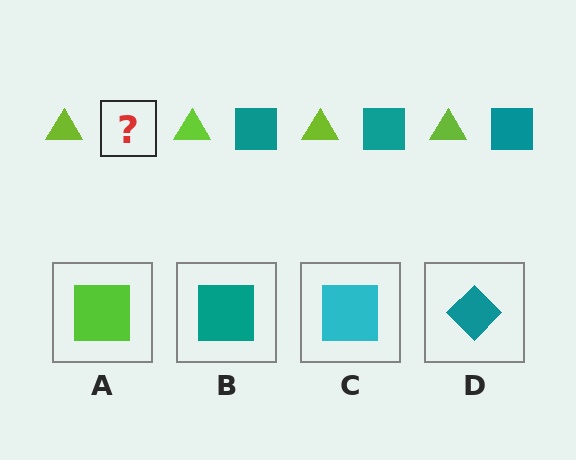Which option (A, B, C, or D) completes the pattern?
B.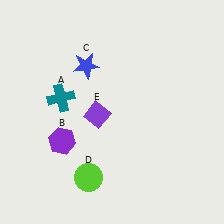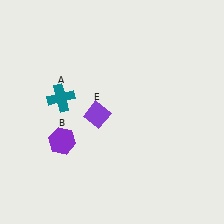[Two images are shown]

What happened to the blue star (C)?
The blue star (C) was removed in Image 2. It was in the top-left area of Image 1.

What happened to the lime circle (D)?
The lime circle (D) was removed in Image 2. It was in the bottom-left area of Image 1.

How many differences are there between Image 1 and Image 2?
There are 2 differences between the two images.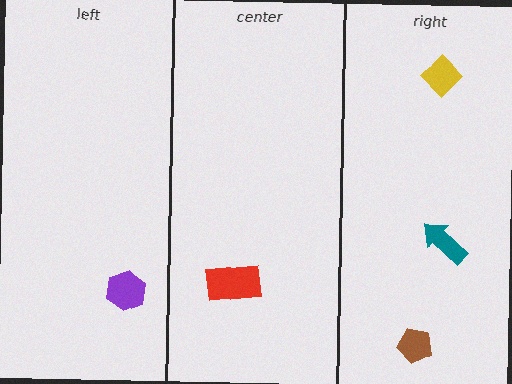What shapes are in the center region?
The red rectangle.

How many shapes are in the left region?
1.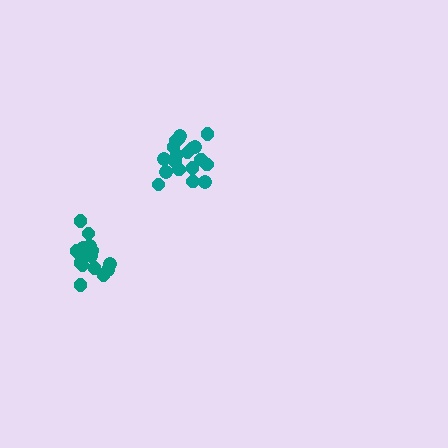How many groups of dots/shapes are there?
There are 2 groups.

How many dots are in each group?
Group 1: 19 dots, Group 2: 15 dots (34 total).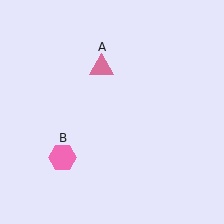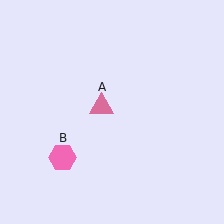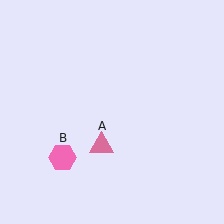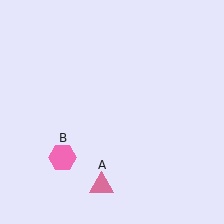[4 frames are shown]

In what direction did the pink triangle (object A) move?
The pink triangle (object A) moved down.